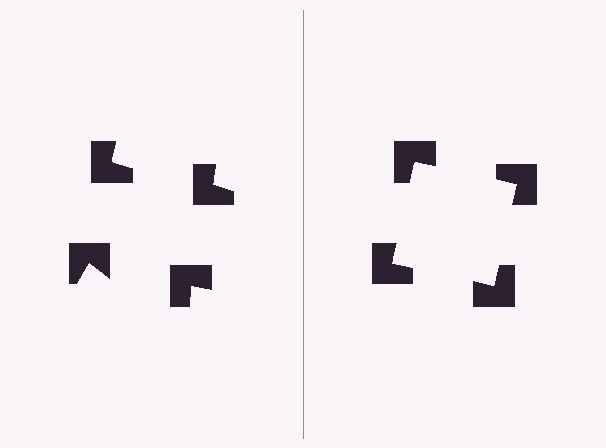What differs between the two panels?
The notched squares are positioned identically on both sides; only the wedge orientations differ. On the right they align to a square; on the left they are misaligned.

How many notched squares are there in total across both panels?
8 — 4 on each side.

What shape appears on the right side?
An illusory square.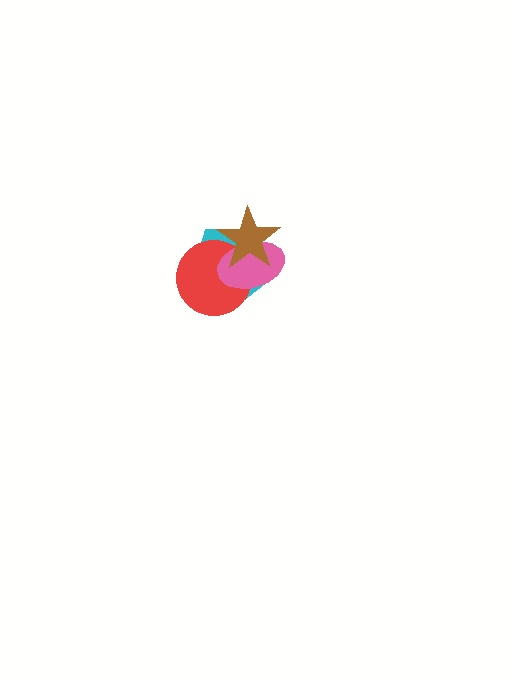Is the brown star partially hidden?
No, no other shape covers it.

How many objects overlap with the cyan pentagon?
3 objects overlap with the cyan pentagon.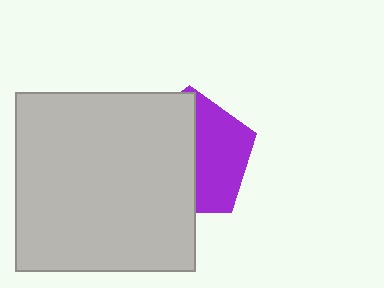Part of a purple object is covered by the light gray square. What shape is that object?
It is a pentagon.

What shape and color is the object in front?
The object in front is a light gray square.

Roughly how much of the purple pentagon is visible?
A small part of it is visible (roughly 45%).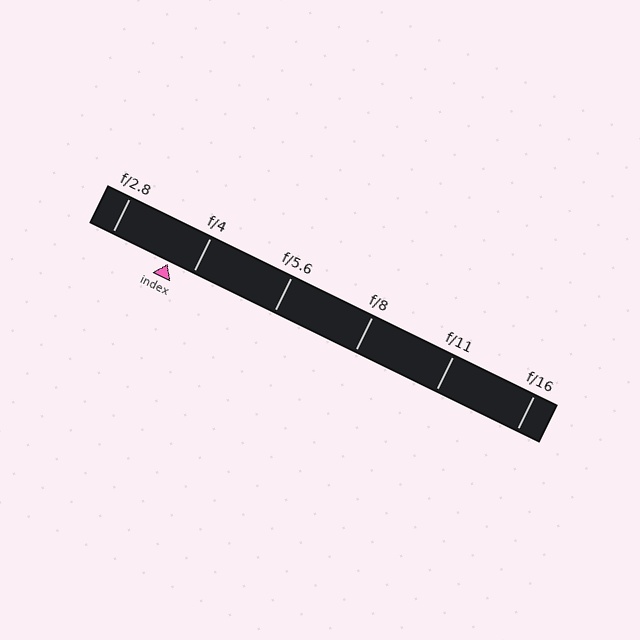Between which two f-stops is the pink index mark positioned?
The index mark is between f/2.8 and f/4.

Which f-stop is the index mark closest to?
The index mark is closest to f/4.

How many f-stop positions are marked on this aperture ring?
There are 6 f-stop positions marked.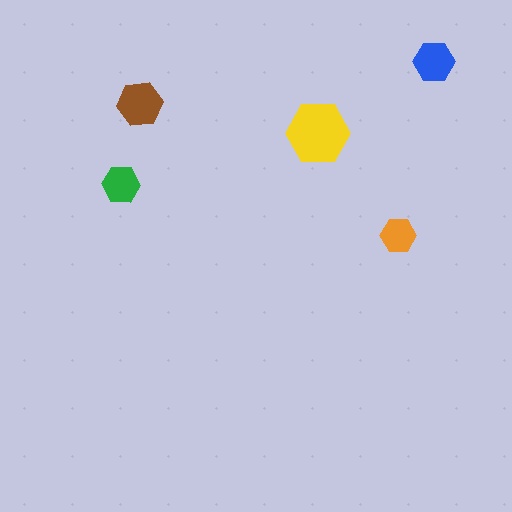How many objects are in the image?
There are 5 objects in the image.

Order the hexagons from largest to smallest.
the yellow one, the brown one, the blue one, the green one, the orange one.